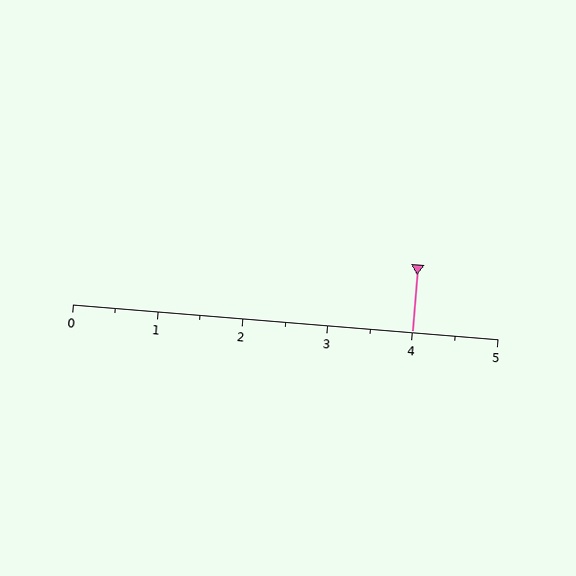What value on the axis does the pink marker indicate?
The marker indicates approximately 4.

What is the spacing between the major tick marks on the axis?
The major ticks are spaced 1 apart.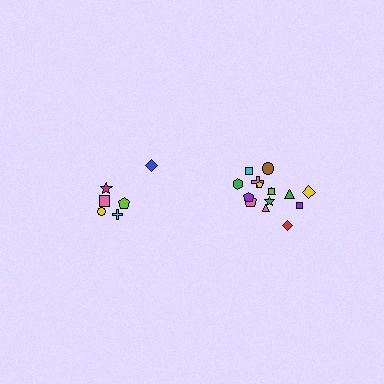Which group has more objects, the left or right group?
The right group.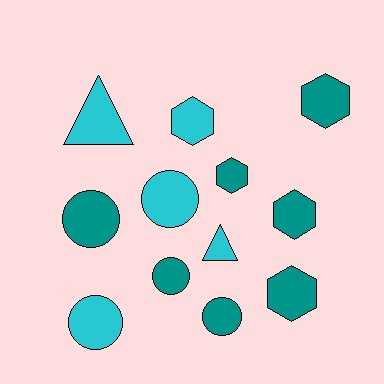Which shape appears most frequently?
Hexagon, with 5 objects.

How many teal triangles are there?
There are no teal triangles.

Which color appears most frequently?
Teal, with 7 objects.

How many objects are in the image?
There are 12 objects.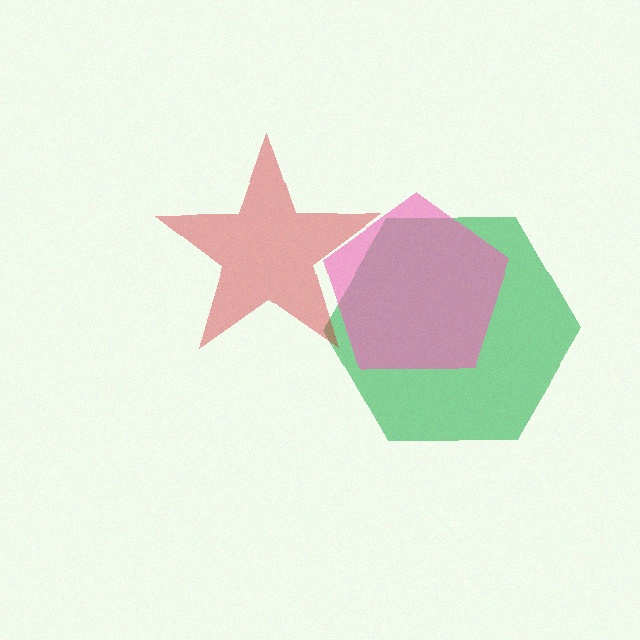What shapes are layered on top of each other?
The layered shapes are: a green hexagon, a red star, a pink pentagon.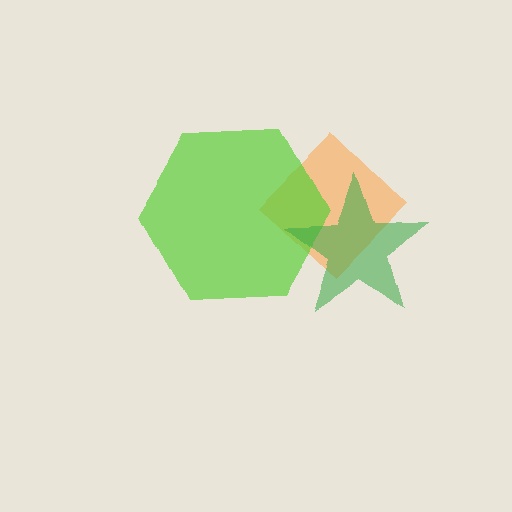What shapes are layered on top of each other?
The layered shapes are: an orange diamond, a lime hexagon, a green star.